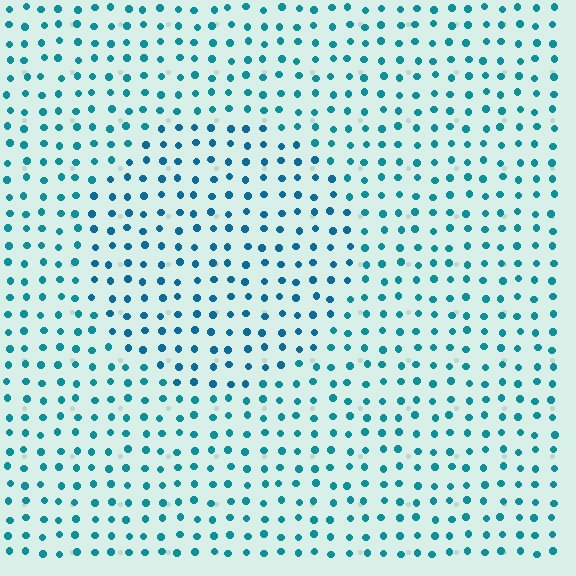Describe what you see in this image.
The image is filled with small teal elements in a uniform arrangement. A circle-shaped region is visible where the elements are tinted to a slightly different hue, forming a subtle color boundary.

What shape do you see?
I see a circle.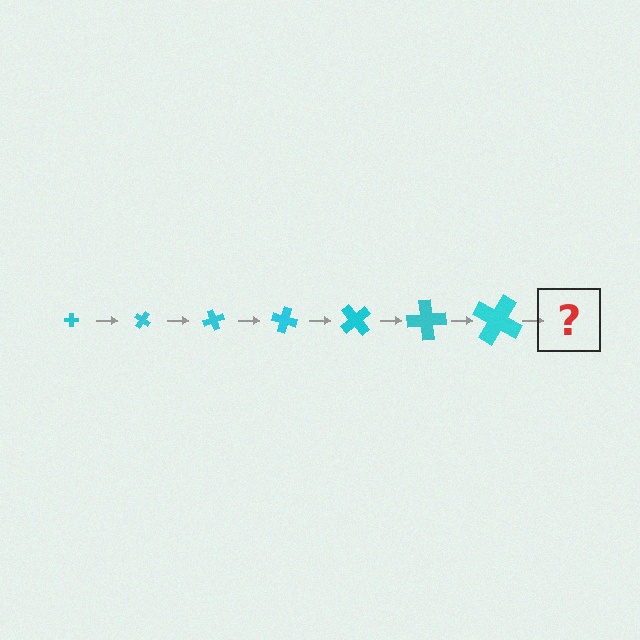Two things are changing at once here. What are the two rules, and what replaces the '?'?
The two rules are that the cross grows larger each step and it rotates 35 degrees each step. The '?' should be a cross, larger than the previous one and rotated 245 degrees from the start.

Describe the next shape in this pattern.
It should be a cross, larger than the previous one and rotated 245 degrees from the start.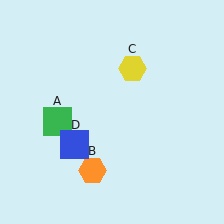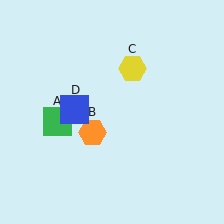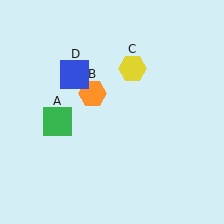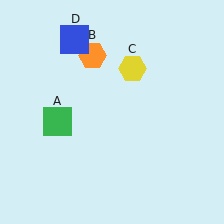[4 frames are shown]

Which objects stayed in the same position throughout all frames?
Green square (object A) and yellow hexagon (object C) remained stationary.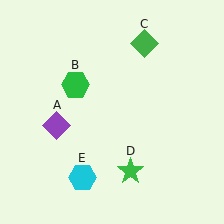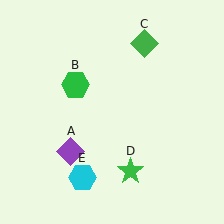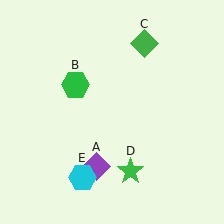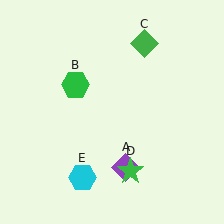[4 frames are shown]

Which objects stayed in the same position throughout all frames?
Green hexagon (object B) and green diamond (object C) and green star (object D) and cyan hexagon (object E) remained stationary.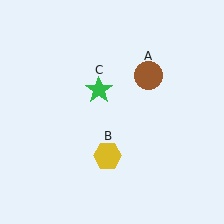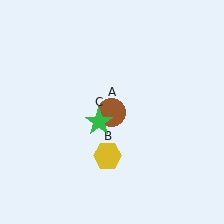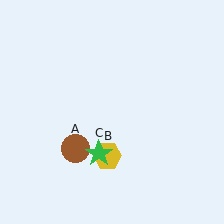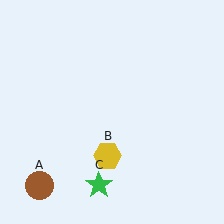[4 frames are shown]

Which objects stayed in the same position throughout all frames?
Yellow hexagon (object B) remained stationary.